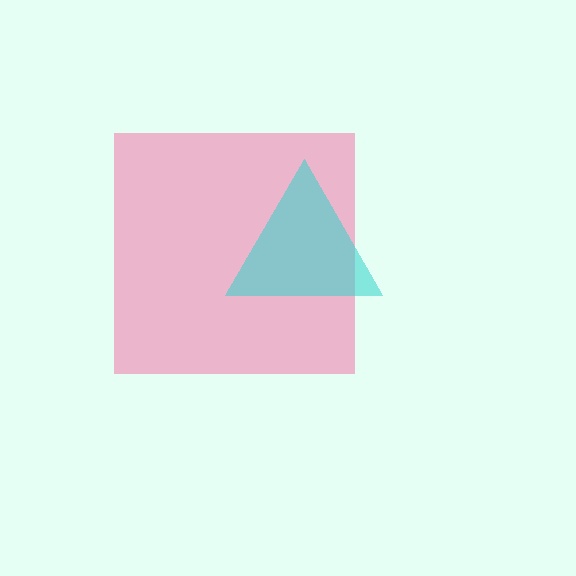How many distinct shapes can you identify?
There are 2 distinct shapes: a pink square, a cyan triangle.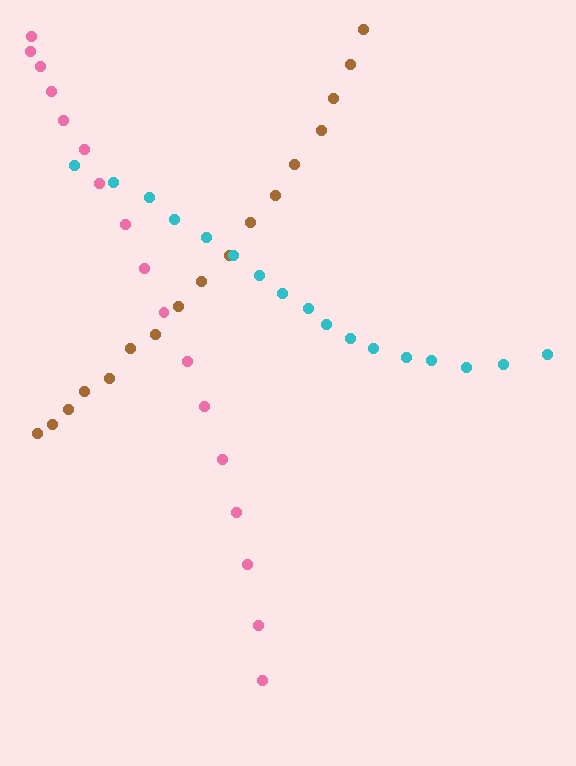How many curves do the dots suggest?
There are 3 distinct paths.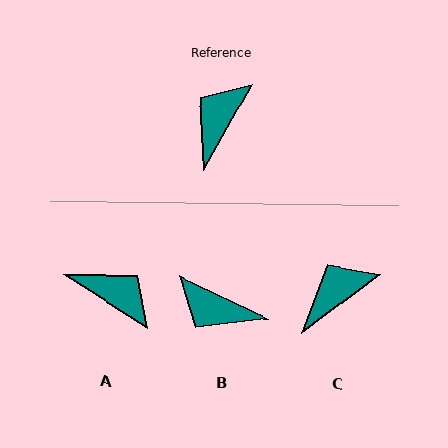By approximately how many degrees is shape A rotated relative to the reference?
Approximately 93 degrees clockwise.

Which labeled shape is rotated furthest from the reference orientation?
B, about 94 degrees away.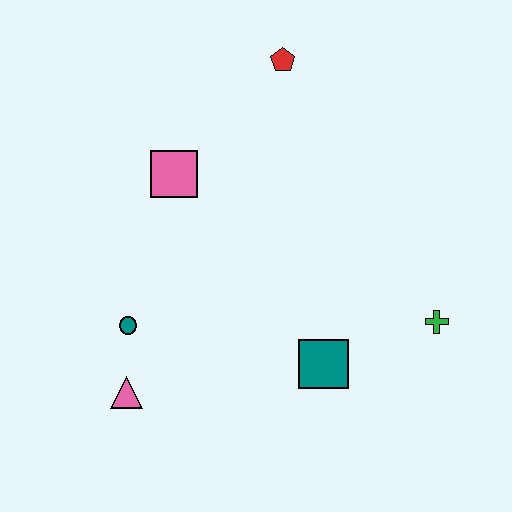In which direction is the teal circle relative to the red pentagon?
The teal circle is below the red pentagon.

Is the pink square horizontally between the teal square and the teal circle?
Yes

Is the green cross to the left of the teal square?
No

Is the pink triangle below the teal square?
Yes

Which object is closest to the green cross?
The teal square is closest to the green cross.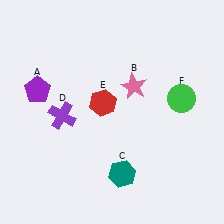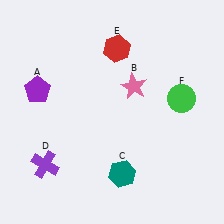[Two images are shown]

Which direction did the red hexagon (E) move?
The red hexagon (E) moved up.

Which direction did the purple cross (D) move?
The purple cross (D) moved down.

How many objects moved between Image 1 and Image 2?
2 objects moved between the two images.